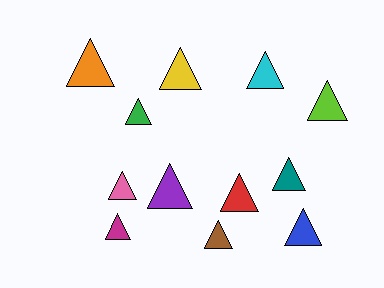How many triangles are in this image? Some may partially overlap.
There are 12 triangles.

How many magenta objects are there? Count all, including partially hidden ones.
There is 1 magenta object.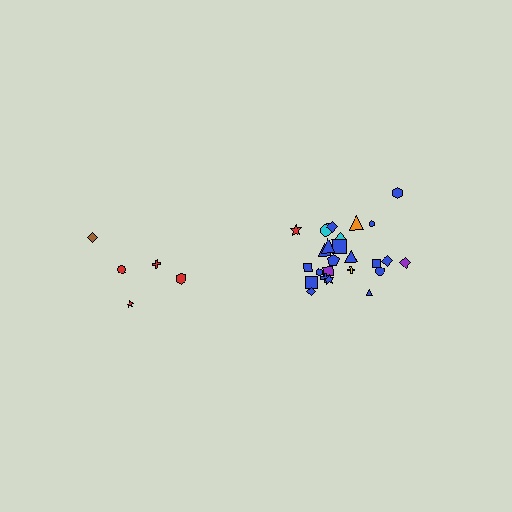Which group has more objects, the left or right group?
The right group.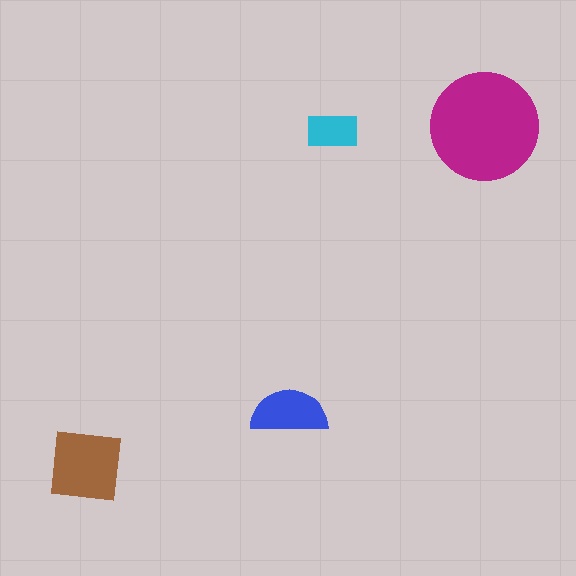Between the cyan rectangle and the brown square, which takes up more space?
The brown square.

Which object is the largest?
The magenta circle.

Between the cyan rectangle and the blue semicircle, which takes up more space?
The blue semicircle.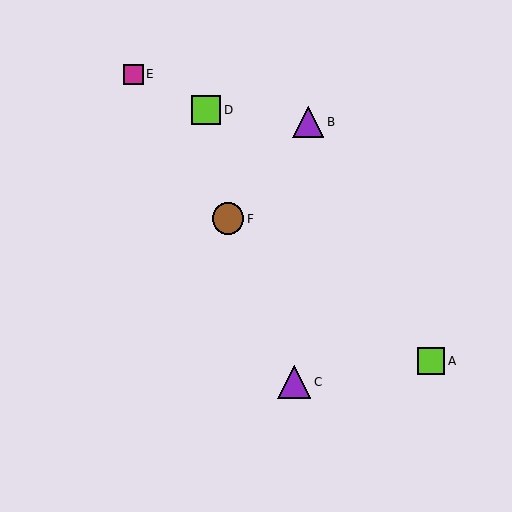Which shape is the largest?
The purple triangle (labeled C) is the largest.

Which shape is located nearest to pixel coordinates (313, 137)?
The purple triangle (labeled B) at (308, 122) is nearest to that location.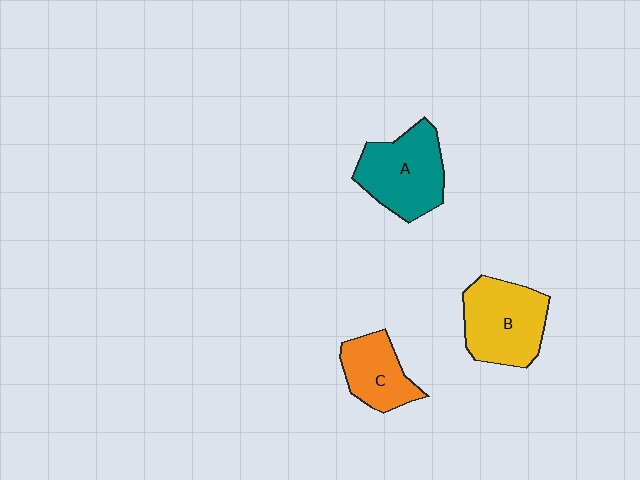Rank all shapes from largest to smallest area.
From largest to smallest: B (yellow), A (teal), C (orange).